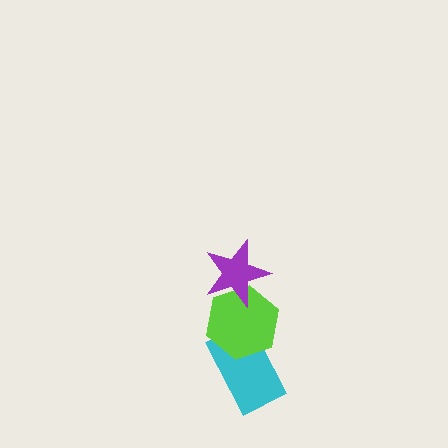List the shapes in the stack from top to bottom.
From top to bottom: the purple star, the lime hexagon, the cyan rectangle.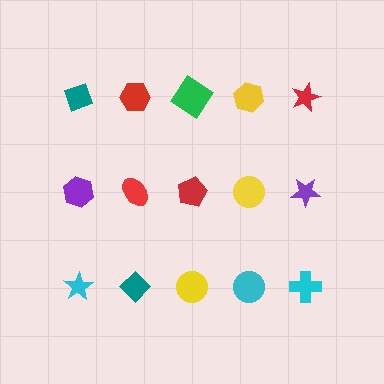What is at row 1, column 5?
A red star.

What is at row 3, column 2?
A teal diamond.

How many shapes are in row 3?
5 shapes.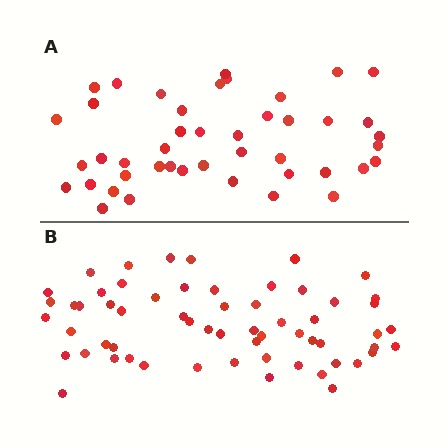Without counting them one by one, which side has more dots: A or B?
Region B (the bottom region) has more dots.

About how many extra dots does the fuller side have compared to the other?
Region B has approximately 15 more dots than region A.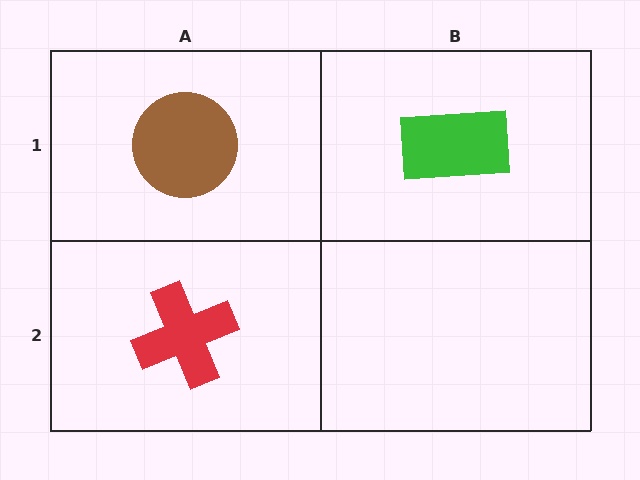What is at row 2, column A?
A red cross.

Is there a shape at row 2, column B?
No, that cell is empty.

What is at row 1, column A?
A brown circle.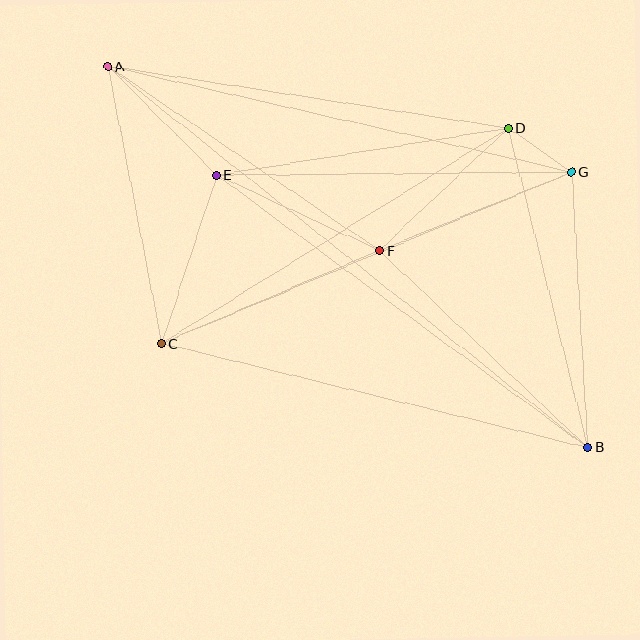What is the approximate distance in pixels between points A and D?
The distance between A and D is approximately 405 pixels.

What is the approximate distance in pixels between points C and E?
The distance between C and E is approximately 177 pixels.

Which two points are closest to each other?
Points D and G are closest to each other.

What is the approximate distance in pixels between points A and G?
The distance between A and G is approximately 476 pixels.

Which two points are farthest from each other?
Points A and B are farthest from each other.